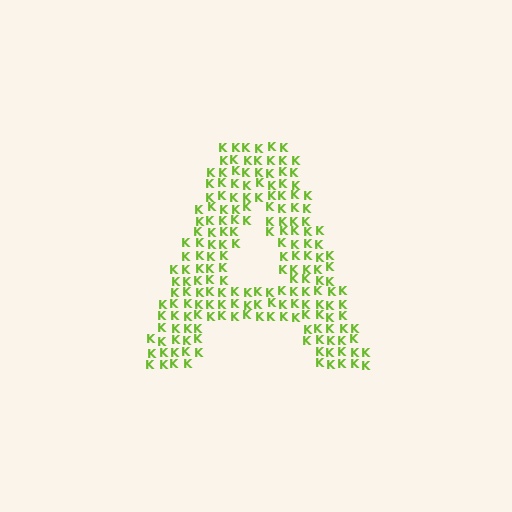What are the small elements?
The small elements are letter K's.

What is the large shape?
The large shape is the letter A.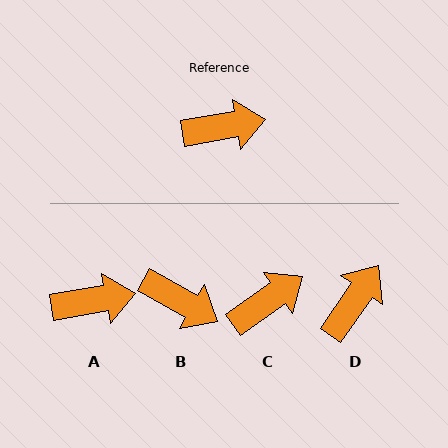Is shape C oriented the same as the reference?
No, it is off by about 26 degrees.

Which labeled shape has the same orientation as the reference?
A.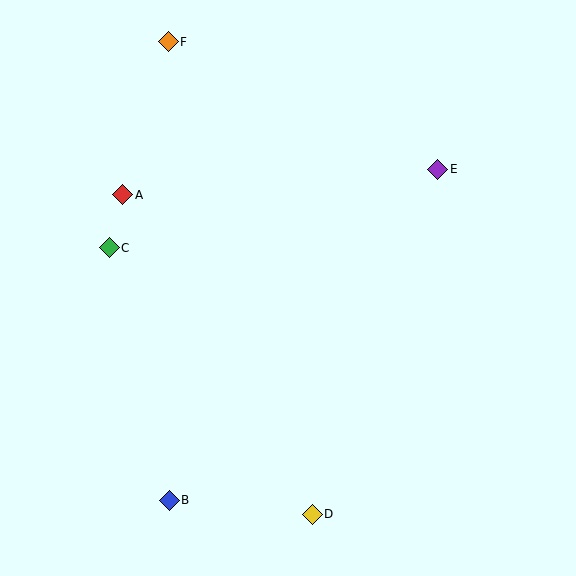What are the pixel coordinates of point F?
Point F is at (168, 42).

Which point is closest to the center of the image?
Point C at (109, 248) is closest to the center.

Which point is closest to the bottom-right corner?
Point D is closest to the bottom-right corner.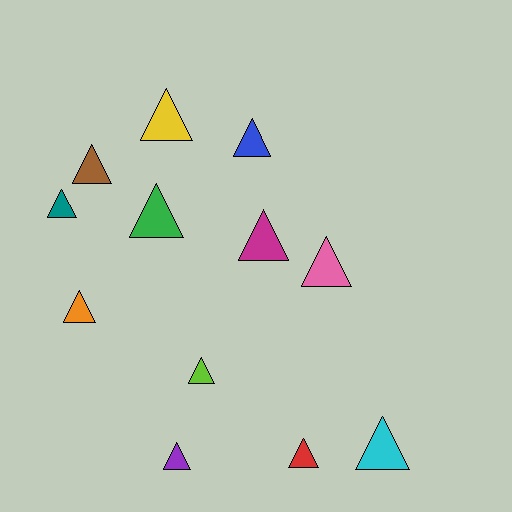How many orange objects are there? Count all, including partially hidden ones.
There is 1 orange object.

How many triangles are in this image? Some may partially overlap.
There are 12 triangles.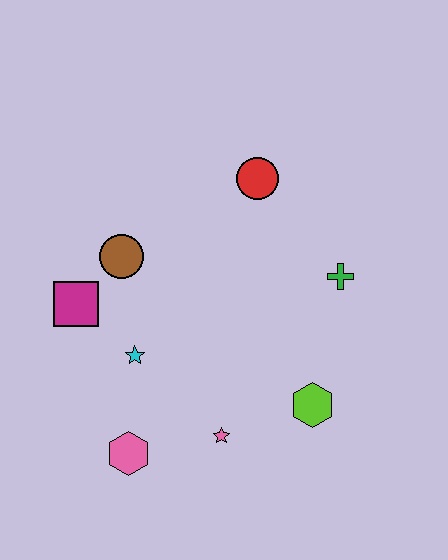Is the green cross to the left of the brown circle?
No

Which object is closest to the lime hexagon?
The pink star is closest to the lime hexagon.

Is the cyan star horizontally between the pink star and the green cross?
No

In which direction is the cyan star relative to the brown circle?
The cyan star is below the brown circle.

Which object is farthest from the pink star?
The red circle is farthest from the pink star.